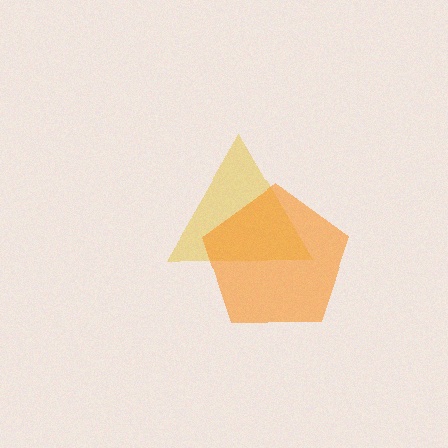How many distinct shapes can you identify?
There are 2 distinct shapes: a yellow triangle, an orange pentagon.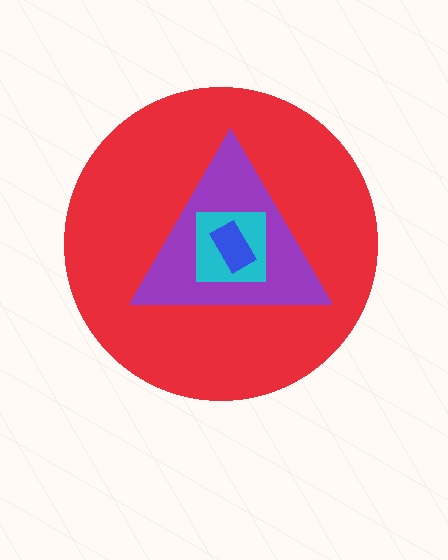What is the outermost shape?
The red circle.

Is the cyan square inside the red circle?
Yes.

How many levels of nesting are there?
4.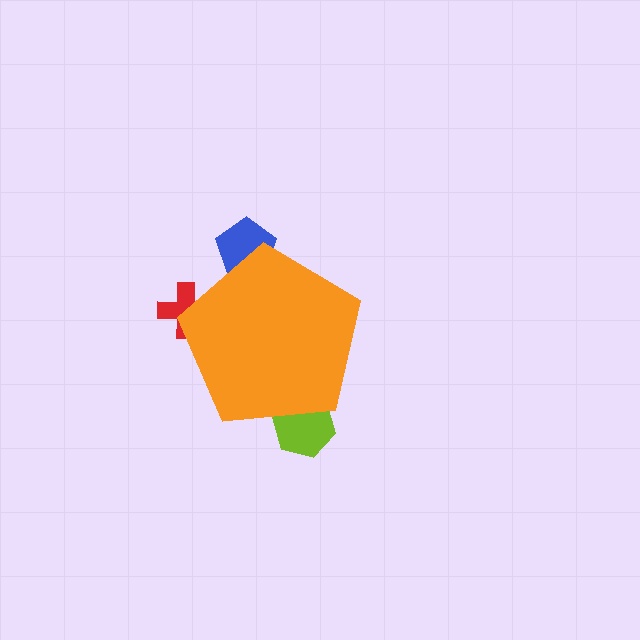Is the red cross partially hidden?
Yes, the red cross is partially hidden behind the orange pentagon.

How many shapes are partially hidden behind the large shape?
3 shapes are partially hidden.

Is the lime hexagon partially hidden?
Yes, the lime hexagon is partially hidden behind the orange pentagon.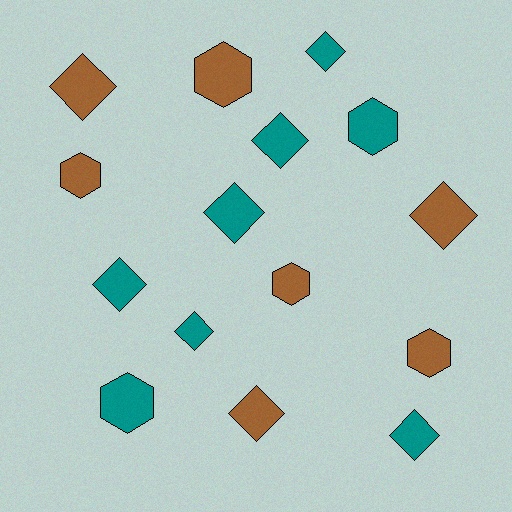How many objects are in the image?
There are 15 objects.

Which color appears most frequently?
Teal, with 8 objects.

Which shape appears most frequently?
Diamond, with 9 objects.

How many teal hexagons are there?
There are 2 teal hexagons.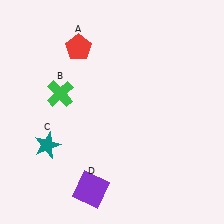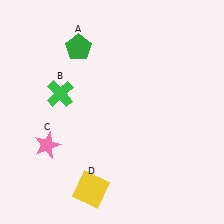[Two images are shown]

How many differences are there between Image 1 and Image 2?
There are 3 differences between the two images.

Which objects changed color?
A changed from red to green. C changed from teal to pink. D changed from purple to yellow.